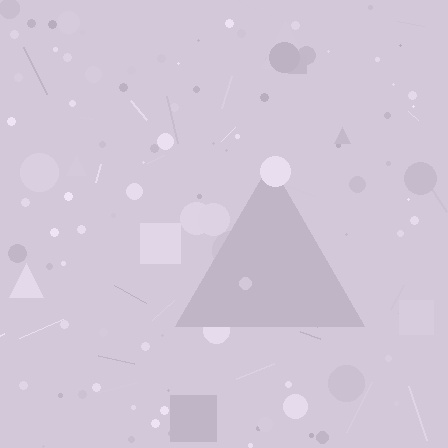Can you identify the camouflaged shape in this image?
The camouflaged shape is a triangle.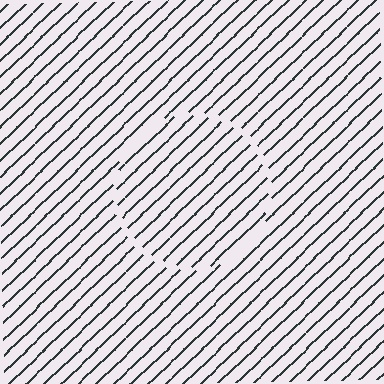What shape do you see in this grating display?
An illusory circle. The interior of the shape contains the same grating, shifted by half a period — the contour is defined by the phase discontinuity where line-ends from the inner and outer gratings abut.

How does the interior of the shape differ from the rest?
The interior of the shape contains the same grating, shifted by half a period — the contour is defined by the phase discontinuity where line-ends from the inner and outer gratings abut.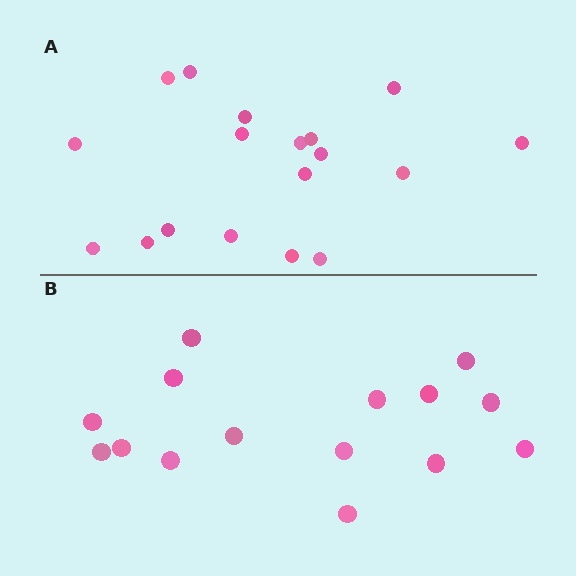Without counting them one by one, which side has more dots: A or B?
Region A (the top region) has more dots.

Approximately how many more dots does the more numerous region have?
Region A has just a few more — roughly 2 or 3 more dots than region B.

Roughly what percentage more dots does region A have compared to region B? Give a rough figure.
About 20% more.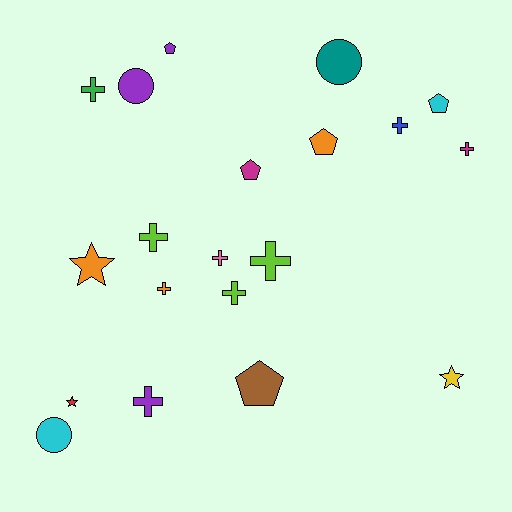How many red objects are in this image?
There is 1 red object.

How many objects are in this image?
There are 20 objects.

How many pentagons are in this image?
There are 5 pentagons.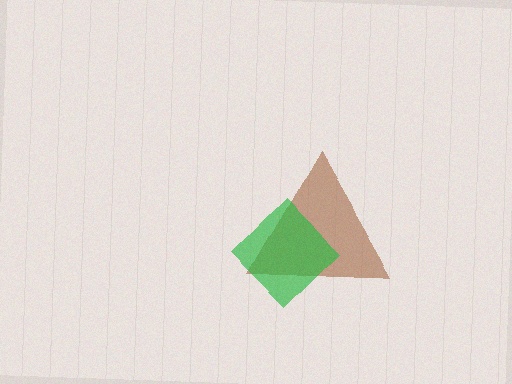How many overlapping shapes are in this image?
There are 2 overlapping shapes in the image.